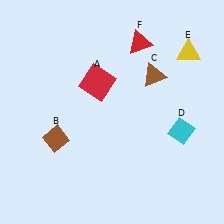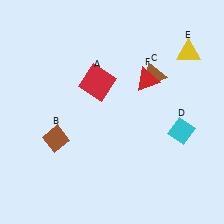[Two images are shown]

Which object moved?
The red triangle (F) moved down.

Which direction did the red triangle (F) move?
The red triangle (F) moved down.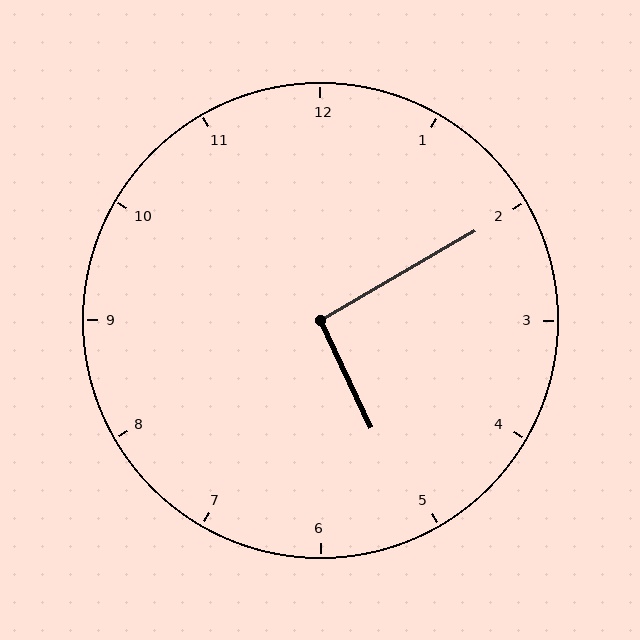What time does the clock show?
5:10.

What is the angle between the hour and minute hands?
Approximately 95 degrees.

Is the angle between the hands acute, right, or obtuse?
It is right.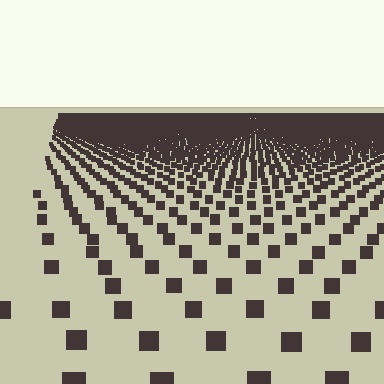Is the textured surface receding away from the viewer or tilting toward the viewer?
The surface is receding away from the viewer. Texture elements get smaller and denser toward the top.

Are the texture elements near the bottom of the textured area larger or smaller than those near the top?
Larger. Near the bottom, elements are closer to the viewer and appear at a bigger on-screen size.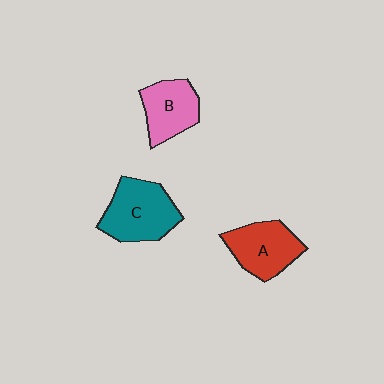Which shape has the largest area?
Shape C (teal).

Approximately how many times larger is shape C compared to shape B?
Approximately 1.3 times.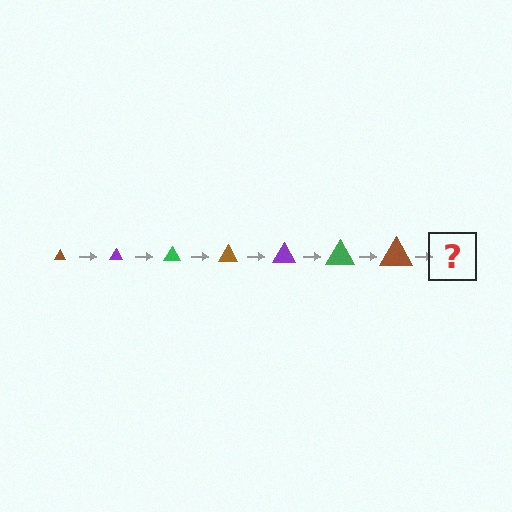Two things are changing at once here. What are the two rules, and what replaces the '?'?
The two rules are that the triangle grows larger each step and the color cycles through brown, purple, and green. The '?' should be a purple triangle, larger than the previous one.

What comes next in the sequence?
The next element should be a purple triangle, larger than the previous one.